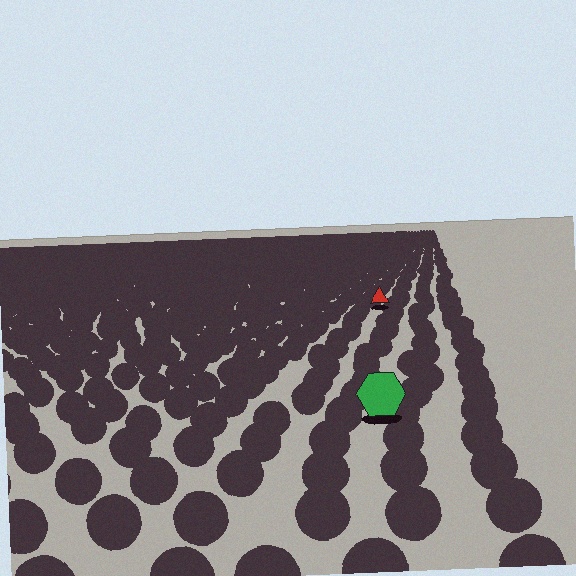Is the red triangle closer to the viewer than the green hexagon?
No. The green hexagon is closer — you can tell from the texture gradient: the ground texture is coarser near it.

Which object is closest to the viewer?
The green hexagon is closest. The texture marks near it are larger and more spread out.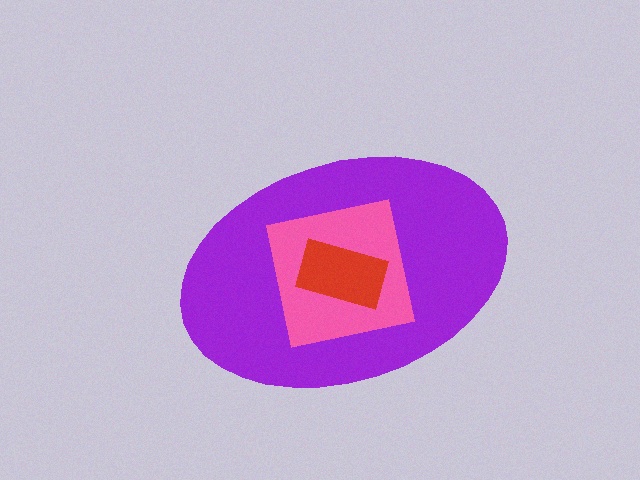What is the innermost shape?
The red rectangle.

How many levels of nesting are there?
3.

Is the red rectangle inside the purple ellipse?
Yes.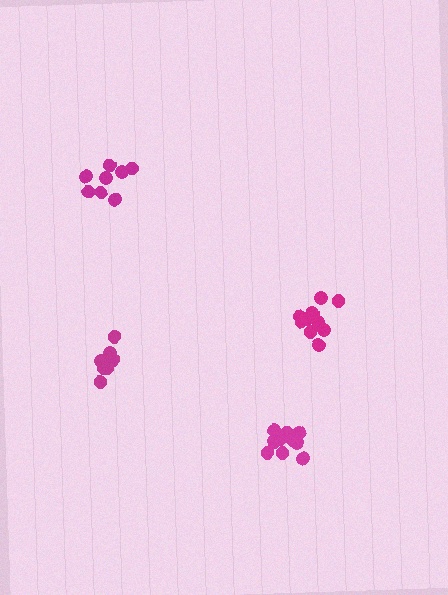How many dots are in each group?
Group 1: 11 dots, Group 2: 11 dots, Group 3: 8 dots, Group 4: 8 dots (38 total).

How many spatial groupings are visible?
There are 4 spatial groupings.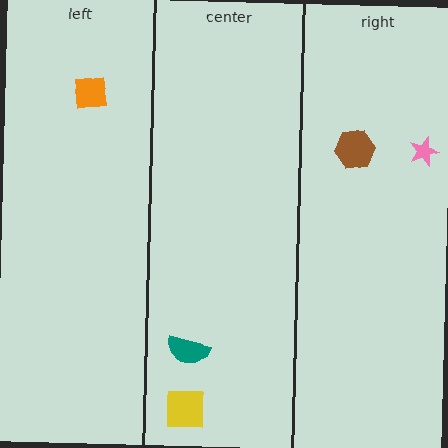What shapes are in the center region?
The teal semicircle, the yellow square.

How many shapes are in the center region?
2.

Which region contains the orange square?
The left region.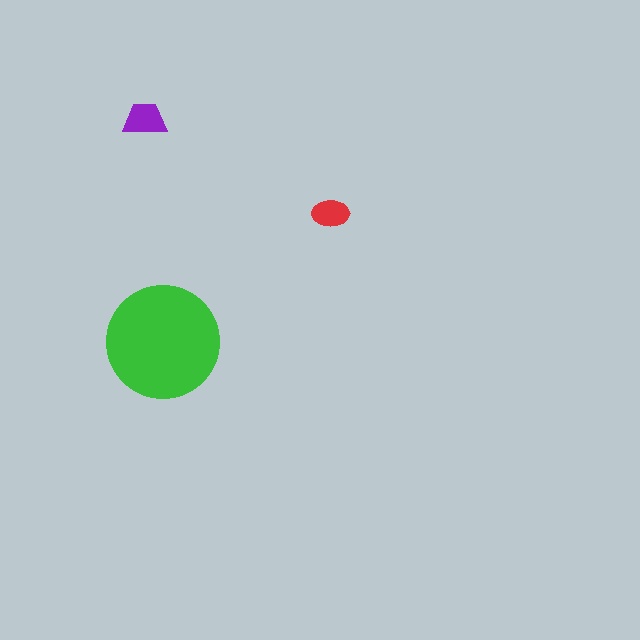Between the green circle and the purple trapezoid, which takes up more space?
The green circle.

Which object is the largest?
The green circle.